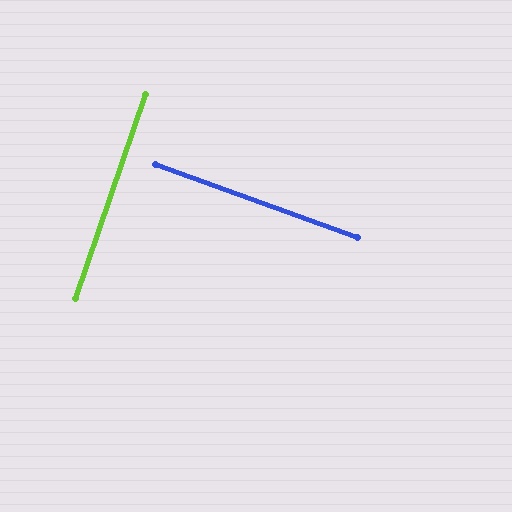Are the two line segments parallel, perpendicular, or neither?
Perpendicular — they meet at approximately 89°.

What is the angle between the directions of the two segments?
Approximately 89 degrees.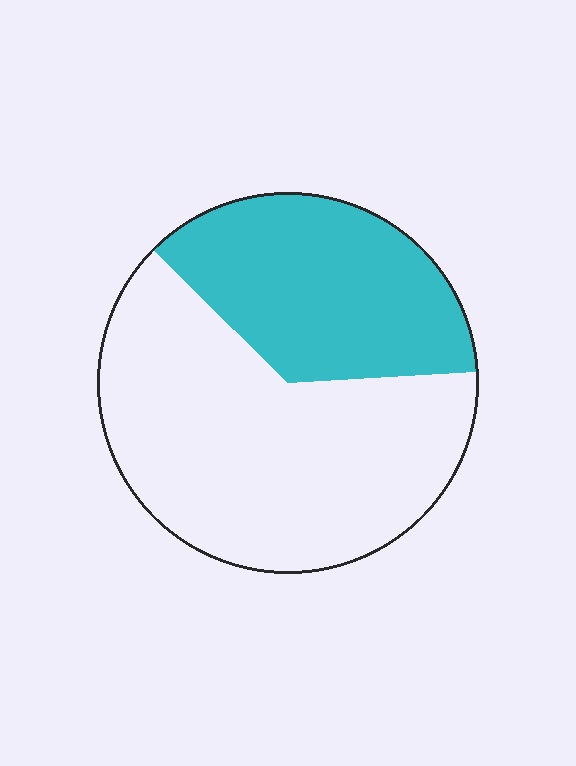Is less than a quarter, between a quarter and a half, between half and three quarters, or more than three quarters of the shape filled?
Between a quarter and a half.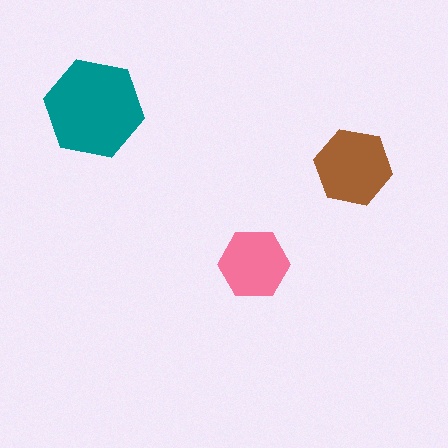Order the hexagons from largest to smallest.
the teal one, the brown one, the pink one.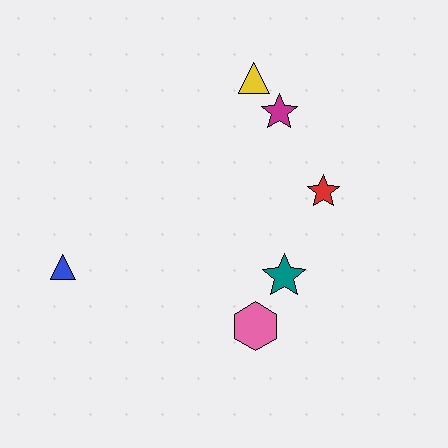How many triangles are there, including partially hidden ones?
There are 2 triangles.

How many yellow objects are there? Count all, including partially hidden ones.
There is 1 yellow object.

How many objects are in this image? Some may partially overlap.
There are 6 objects.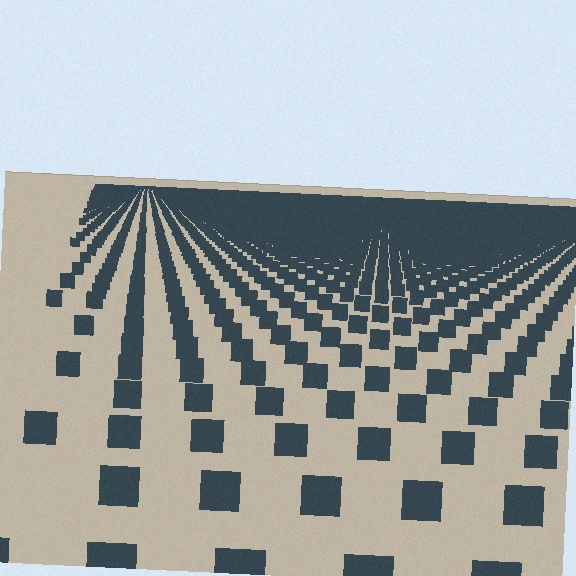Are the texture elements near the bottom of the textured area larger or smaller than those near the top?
Larger. Near the bottom, elements are closer to the viewer and appear at a bigger on-screen size.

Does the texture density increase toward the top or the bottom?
Density increases toward the top.